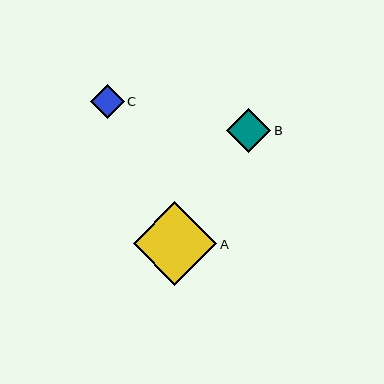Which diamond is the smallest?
Diamond C is the smallest with a size of approximately 34 pixels.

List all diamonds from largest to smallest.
From largest to smallest: A, B, C.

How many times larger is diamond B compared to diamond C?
Diamond B is approximately 1.3 times the size of diamond C.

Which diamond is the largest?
Diamond A is the largest with a size of approximately 83 pixels.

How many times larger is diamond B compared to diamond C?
Diamond B is approximately 1.3 times the size of diamond C.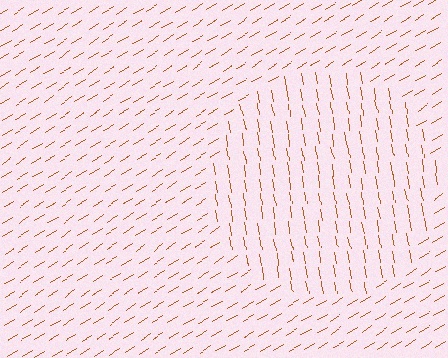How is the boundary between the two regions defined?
The boundary is defined purely by a change in line orientation (approximately 68 degrees difference). All lines are the same color and thickness.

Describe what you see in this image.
The image is filled with small brown line segments. A circle region in the image has lines oriented differently from the surrounding lines, creating a visible texture boundary.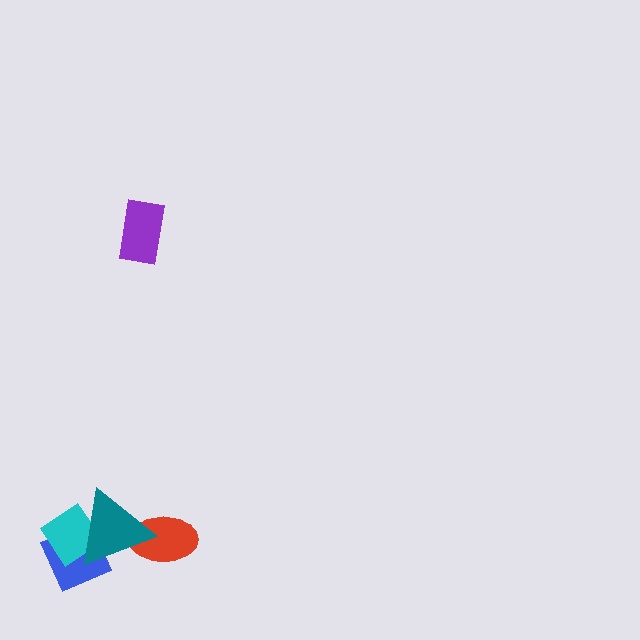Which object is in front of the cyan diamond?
The teal triangle is in front of the cyan diamond.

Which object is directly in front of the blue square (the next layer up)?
The cyan diamond is directly in front of the blue square.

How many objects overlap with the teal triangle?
3 objects overlap with the teal triangle.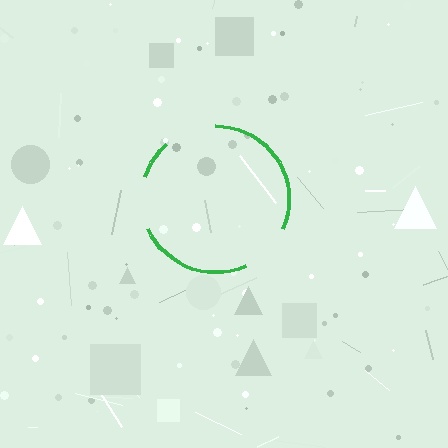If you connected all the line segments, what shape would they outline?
They would outline a circle.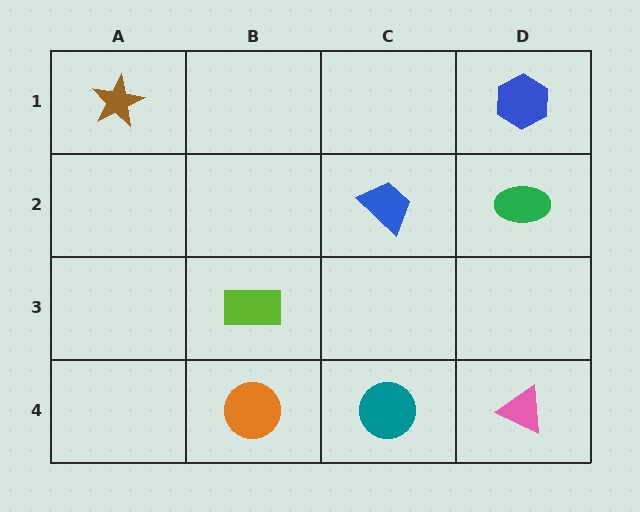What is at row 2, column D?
A green ellipse.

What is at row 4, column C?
A teal circle.